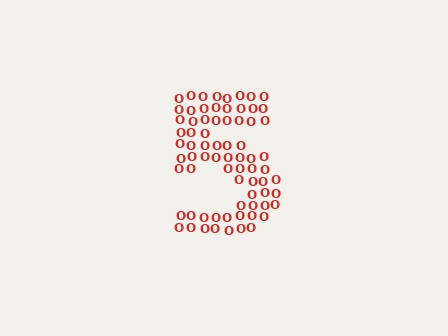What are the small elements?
The small elements are letter O's.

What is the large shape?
The large shape is the digit 5.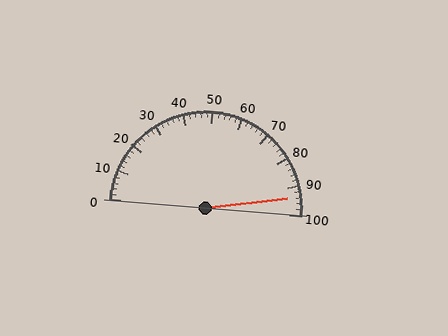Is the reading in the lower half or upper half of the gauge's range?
The reading is in the upper half of the range (0 to 100).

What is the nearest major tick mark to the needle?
The nearest major tick mark is 90.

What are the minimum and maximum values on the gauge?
The gauge ranges from 0 to 100.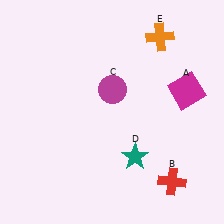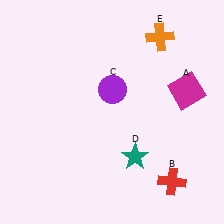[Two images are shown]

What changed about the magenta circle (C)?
In Image 1, C is magenta. In Image 2, it changed to purple.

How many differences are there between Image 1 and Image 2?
There is 1 difference between the two images.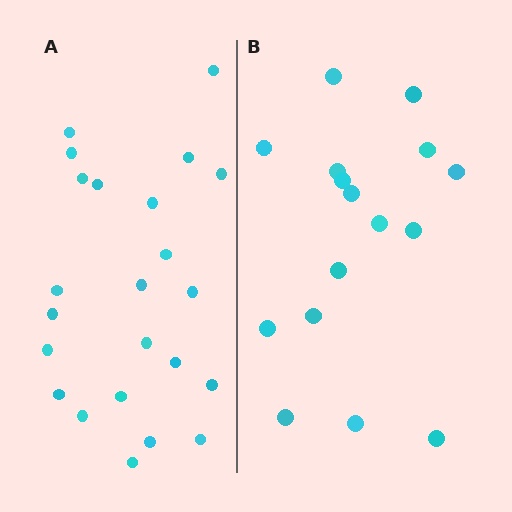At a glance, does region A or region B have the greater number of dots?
Region A (the left region) has more dots.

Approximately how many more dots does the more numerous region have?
Region A has roughly 8 or so more dots than region B.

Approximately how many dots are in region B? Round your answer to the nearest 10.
About 20 dots. (The exact count is 16, which rounds to 20.)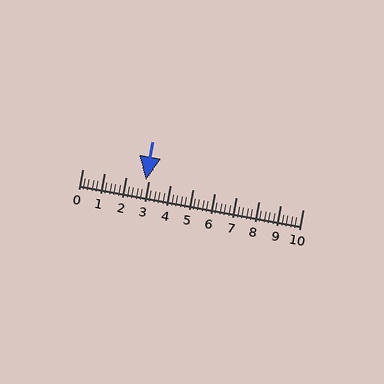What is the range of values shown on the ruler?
The ruler shows values from 0 to 10.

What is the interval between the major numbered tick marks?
The major tick marks are spaced 1 units apart.